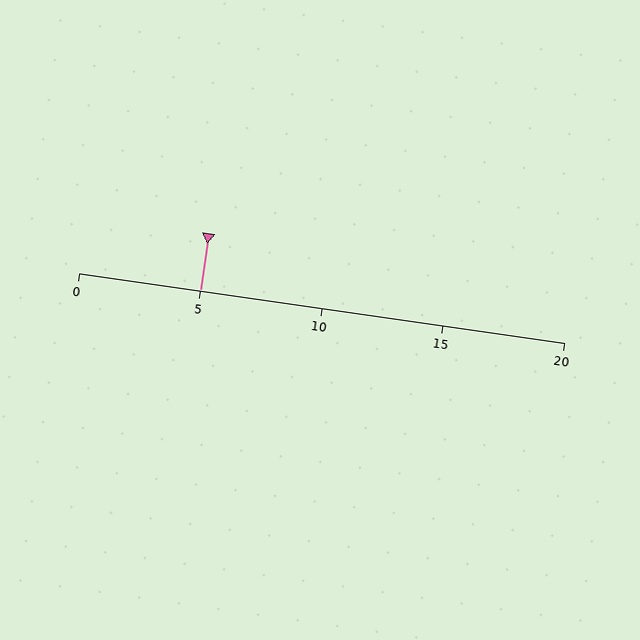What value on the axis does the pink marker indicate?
The marker indicates approximately 5.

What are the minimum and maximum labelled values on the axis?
The axis runs from 0 to 20.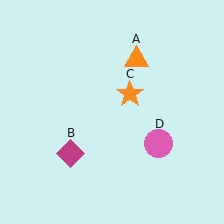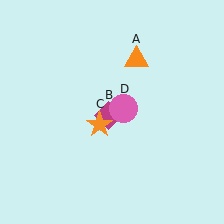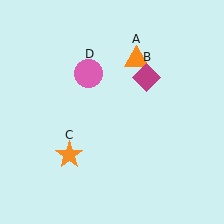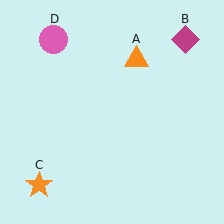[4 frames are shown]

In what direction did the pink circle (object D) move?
The pink circle (object D) moved up and to the left.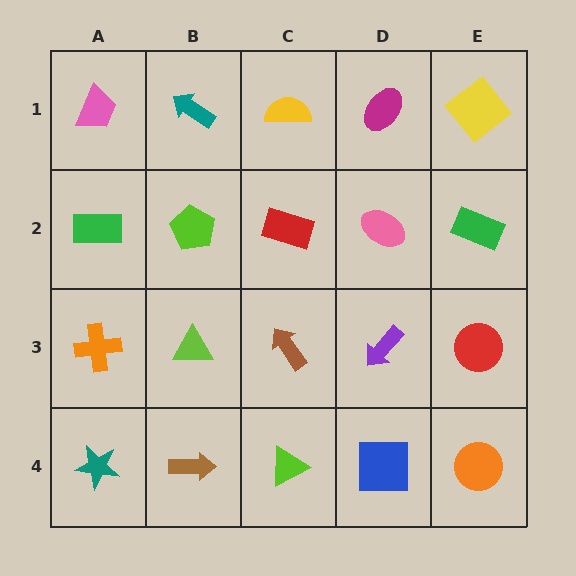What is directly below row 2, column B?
A lime triangle.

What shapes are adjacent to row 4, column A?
An orange cross (row 3, column A), a brown arrow (row 4, column B).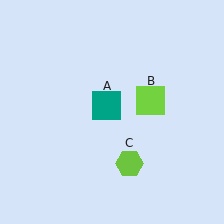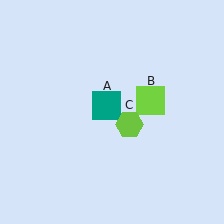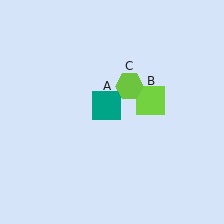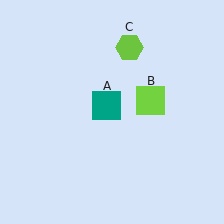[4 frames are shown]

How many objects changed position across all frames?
1 object changed position: lime hexagon (object C).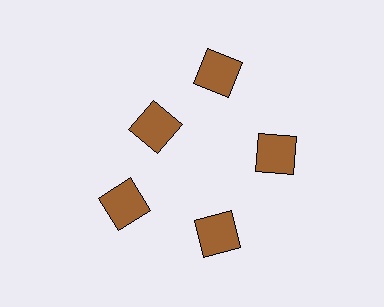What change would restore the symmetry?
The symmetry would be restored by moving it outward, back onto the ring so that all 5 squares sit at equal angles and equal distance from the center.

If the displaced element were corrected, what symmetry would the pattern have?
It would have 5-fold rotational symmetry — the pattern would map onto itself every 72 degrees.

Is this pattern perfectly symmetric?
No. The 5 brown squares are arranged in a ring, but one element near the 10 o'clock position is pulled inward toward the center, breaking the 5-fold rotational symmetry.